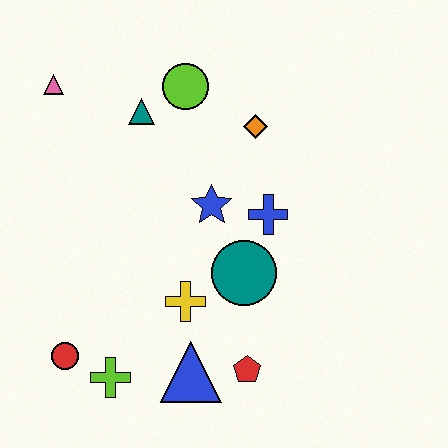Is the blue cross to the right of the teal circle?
Yes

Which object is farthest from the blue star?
The red circle is farthest from the blue star.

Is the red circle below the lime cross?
No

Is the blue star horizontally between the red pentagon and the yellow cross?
Yes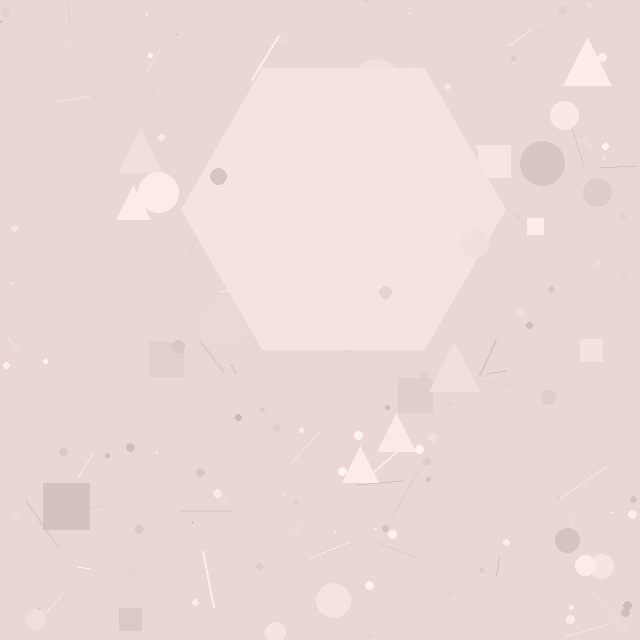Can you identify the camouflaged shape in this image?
The camouflaged shape is a hexagon.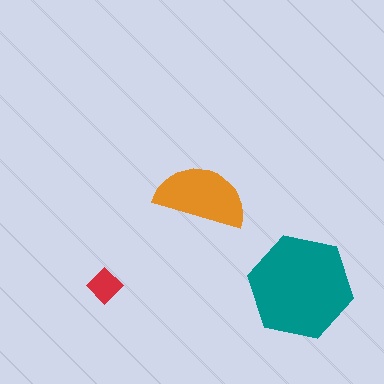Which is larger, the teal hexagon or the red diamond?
The teal hexagon.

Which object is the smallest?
The red diamond.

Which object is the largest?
The teal hexagon.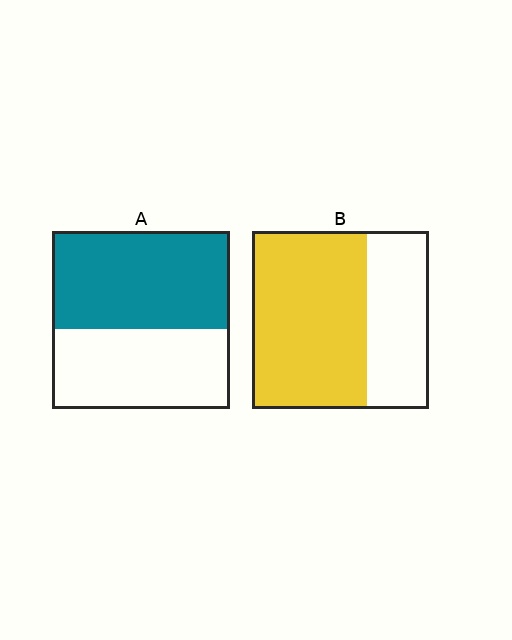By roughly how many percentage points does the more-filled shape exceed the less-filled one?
By roughly 10 percentage points (B over A).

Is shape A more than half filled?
Yes.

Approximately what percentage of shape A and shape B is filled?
A is approximately 55% and B is approximately 65%.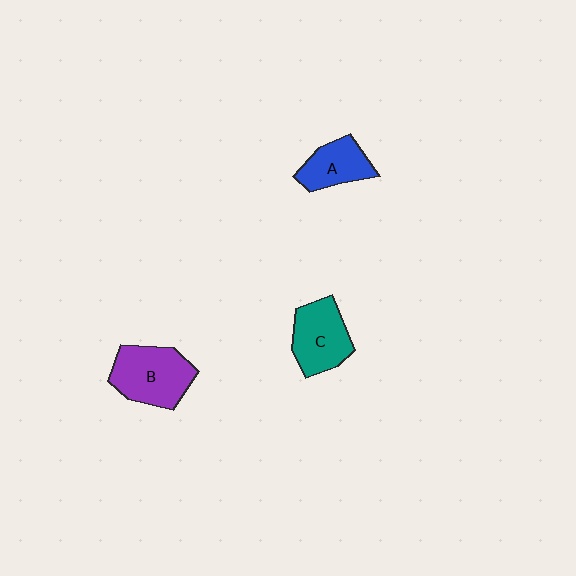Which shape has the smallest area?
Shape A (blue).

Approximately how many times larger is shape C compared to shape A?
Approximately 1.2 times.